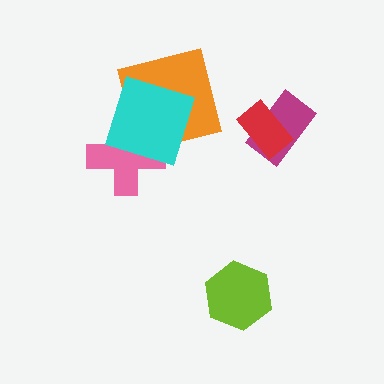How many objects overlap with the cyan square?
2 objects overlap with the cyan square.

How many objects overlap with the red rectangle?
1 object overlaps with the red rectangle.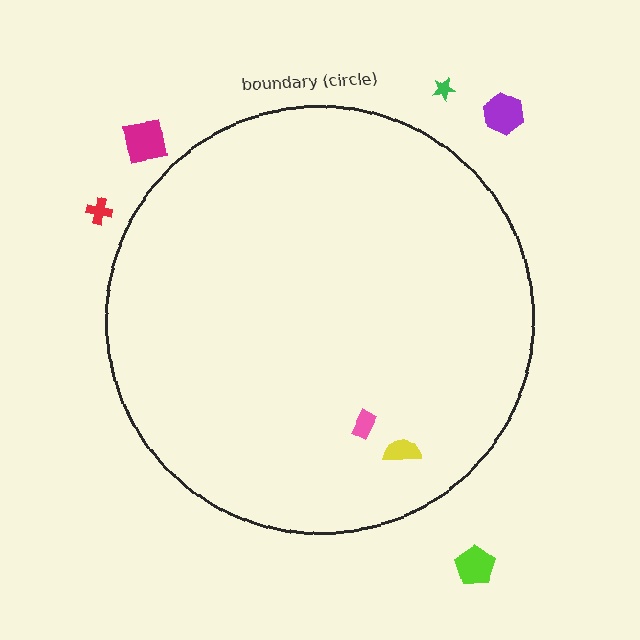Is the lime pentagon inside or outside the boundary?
Outside.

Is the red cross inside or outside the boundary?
Outside.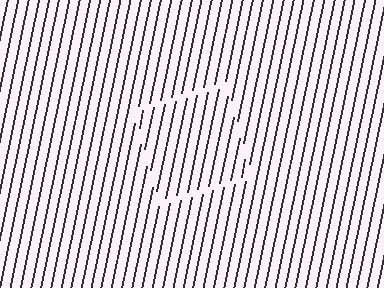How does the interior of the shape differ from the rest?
The interior of the shape contains the same grating, shifted by half a period — the contour is defined by the phase discontinuity where line-ends from the inner and outer gratings abut.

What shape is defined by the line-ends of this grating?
An illusory square. The interior of the shape contains the same grating, shifted by half a period — the contour is defined by the phase discontinuity where line-ends from the inner and outer gratings abut.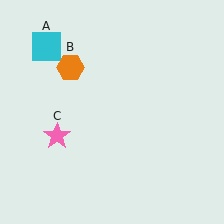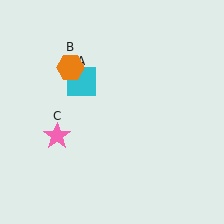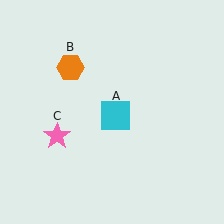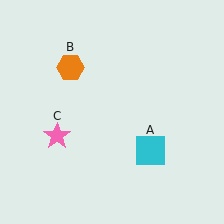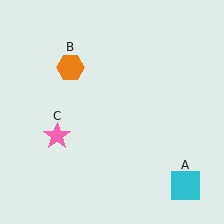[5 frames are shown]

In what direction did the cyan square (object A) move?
The cyan square (object A) moved down and to the right.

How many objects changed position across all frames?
1 object changed position: cyan square (object A).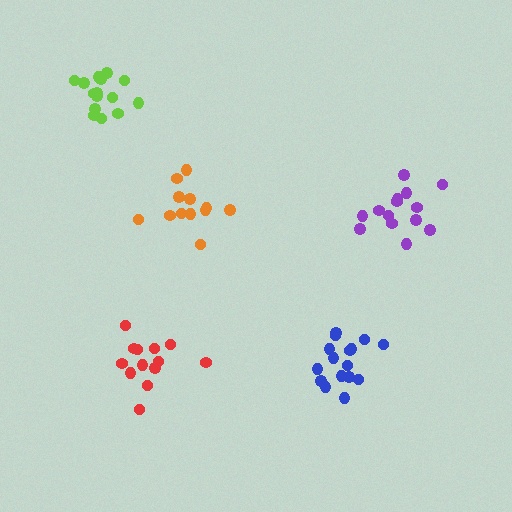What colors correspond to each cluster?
The clusters are colored: purple, orange, red, lime, blue.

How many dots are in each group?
Group 1: 14 dots, Group 2: 12 dots, Group 3: 13 dots, Group 4: 16 dots, Group 5: 16 dots (71 total).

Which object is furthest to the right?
The purple cluster is rightmost.